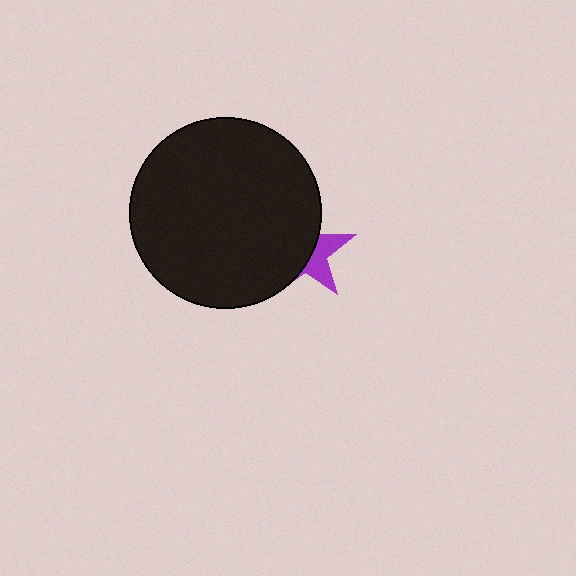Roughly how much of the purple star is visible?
A small part of it is visible (roughly 37%).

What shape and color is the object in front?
The object in front is a black circle.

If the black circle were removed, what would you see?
You would see the complete purple star.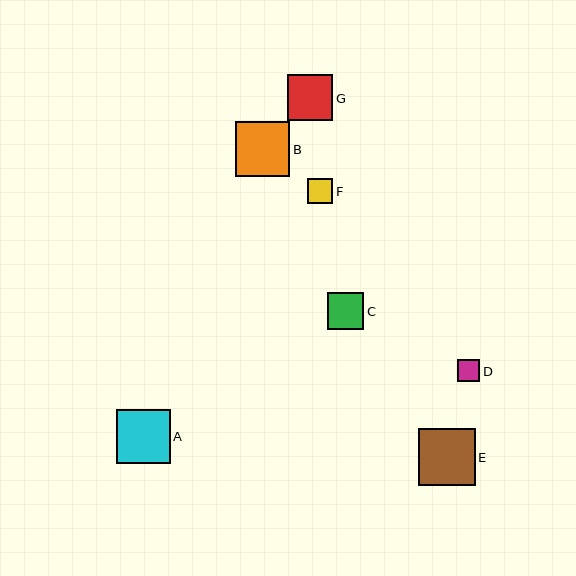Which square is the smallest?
Square D is the smallest with a size of approximately 23 pixels.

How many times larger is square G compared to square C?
Square G is approximately 1.2 times the size of square C.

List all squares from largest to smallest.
From largest to smallest: E, B, A, G, C, F, D.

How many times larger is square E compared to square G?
Square E is approximately 1.3 times the size of square G.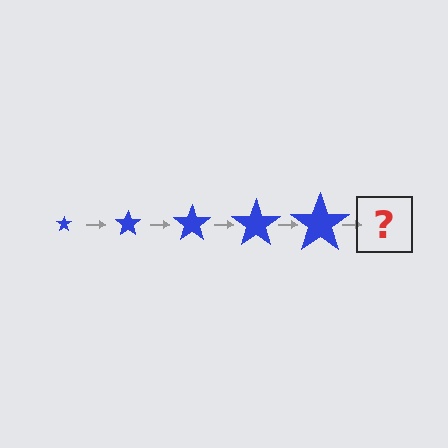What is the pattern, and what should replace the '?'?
The pattern is that the star gets progressively larger each step. The '?' should be a blue star, larger than the previous one.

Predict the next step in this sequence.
The next step is a blue star, larger than the previous one.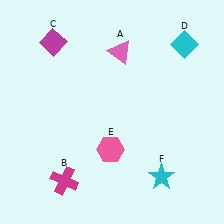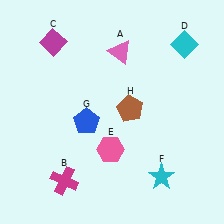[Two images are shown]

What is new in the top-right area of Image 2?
A brown pentagon (H) was added in the top-right area of Image 2.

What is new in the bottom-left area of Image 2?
A blue pentagon (G) was added in the bottom-left area of Image 2.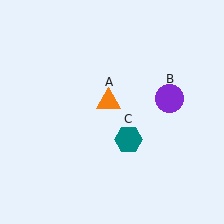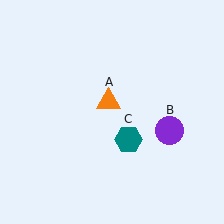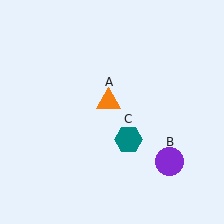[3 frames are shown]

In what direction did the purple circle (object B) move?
The purple circle (object B) moved down.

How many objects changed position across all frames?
1 object changed position: purple circle (object B).